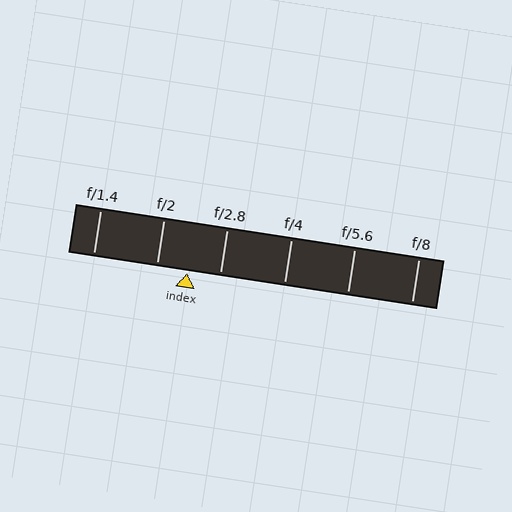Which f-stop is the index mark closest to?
The index mark is closest to f/2.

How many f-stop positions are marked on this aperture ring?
There are 6 f-stop positions marked.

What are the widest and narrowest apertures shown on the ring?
The widest aperture shown is f/1.4 and the narrowest is f/8.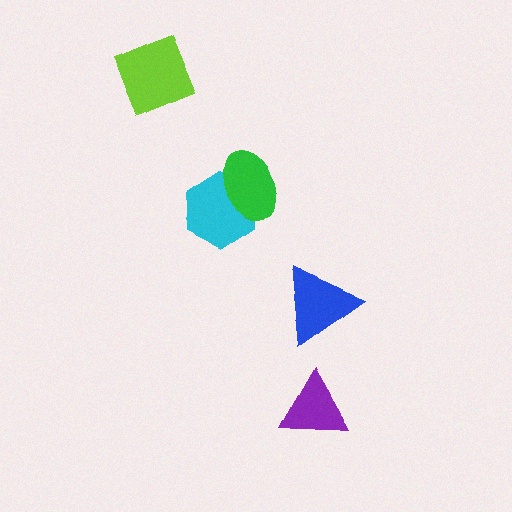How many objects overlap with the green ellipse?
1 object overlaps with the green ellipse.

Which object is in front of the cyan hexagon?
The green ellipse is in front of the cyan hexagon.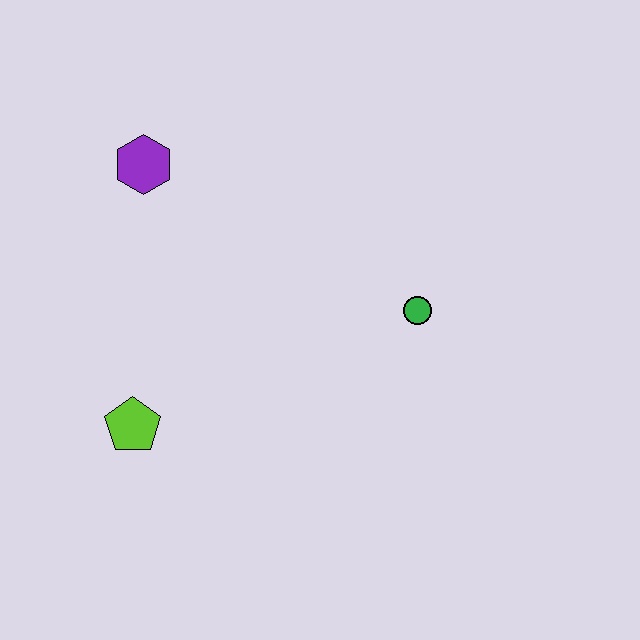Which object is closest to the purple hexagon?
The lime pentagon is closest to the purple hexagon.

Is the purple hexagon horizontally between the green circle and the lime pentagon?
Yes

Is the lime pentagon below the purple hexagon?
Yes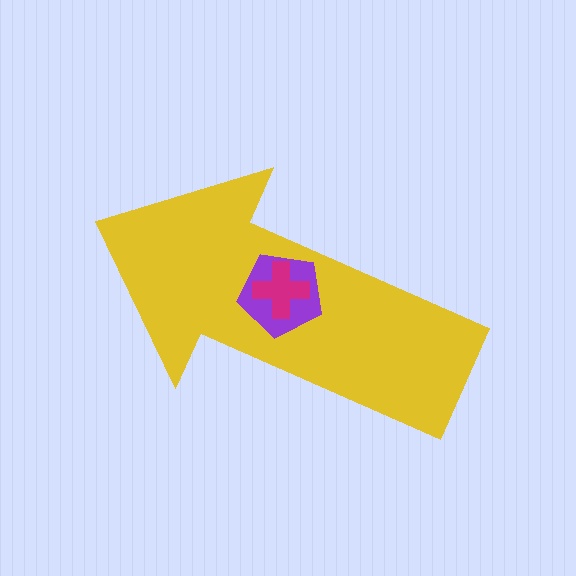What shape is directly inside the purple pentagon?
The magenta cross.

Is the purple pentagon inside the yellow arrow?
Yes.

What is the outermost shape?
The yellow arrow.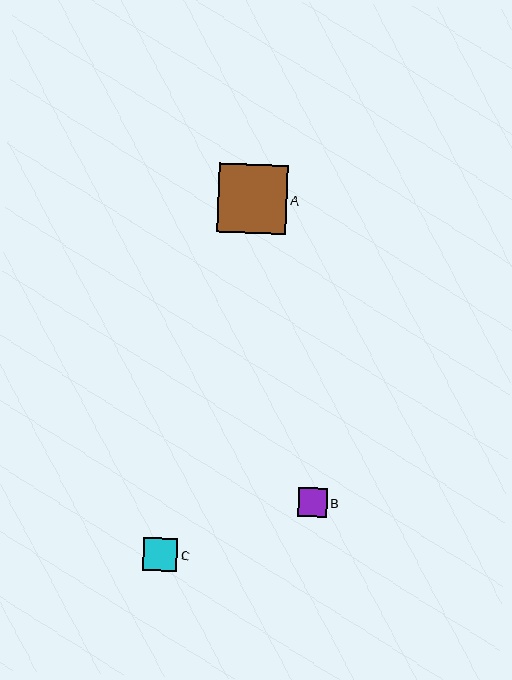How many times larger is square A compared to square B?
Square A is approximately 2.4 times the size of square B.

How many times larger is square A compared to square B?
Square A is approximately 2.4 times the size of square B.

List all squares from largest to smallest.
From largest to smallest: A, C, B.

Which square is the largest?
Square A is the largest with a size of approximately 70 pixels.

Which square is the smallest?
Square B is the smallest with a size of approximately 29 pixels.